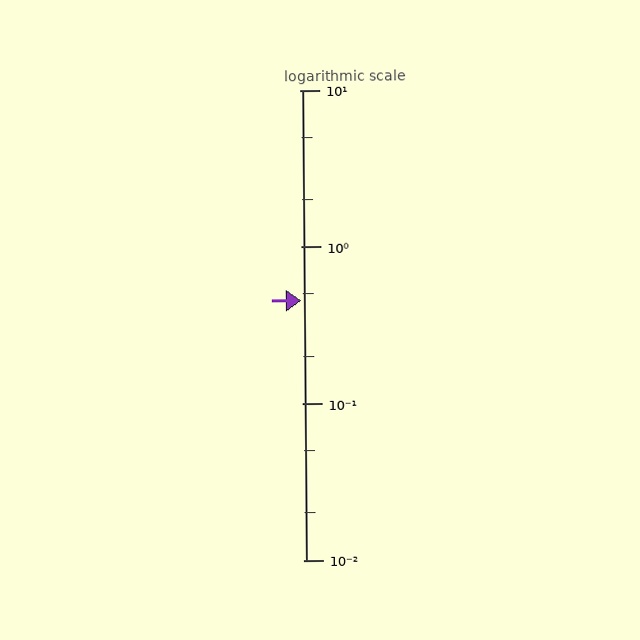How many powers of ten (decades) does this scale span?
The scale spans 3 decades, from 0.01 to 10.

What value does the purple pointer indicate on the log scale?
The pointer indicates approximately 0.45.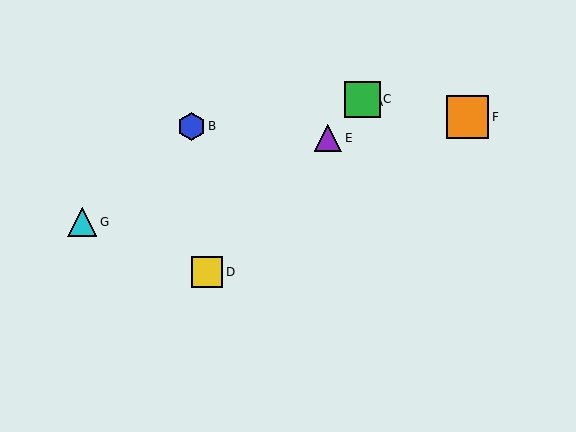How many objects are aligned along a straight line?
4 objects (A, C, D, E) are aligned along a straight line.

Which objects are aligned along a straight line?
Objects A, C, D, E are aligned along a straight line.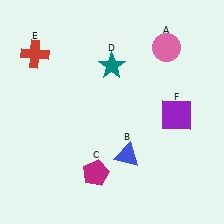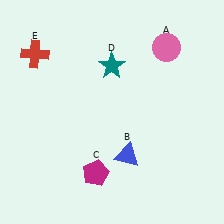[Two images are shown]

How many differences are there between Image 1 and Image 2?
There is 1 difference between the two images.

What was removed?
The purple square (F) was removed in Image 2.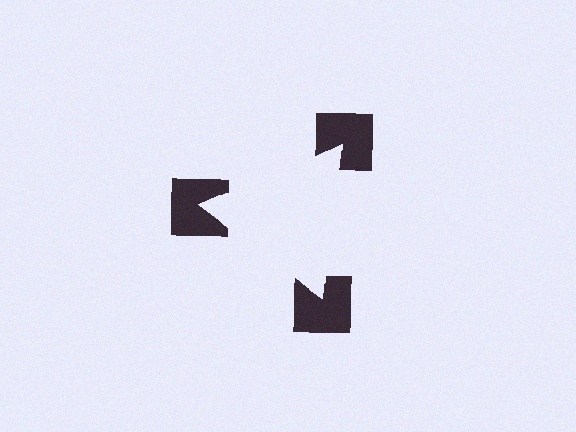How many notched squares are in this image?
There are 3 — one at each vertex of the illusory triangle.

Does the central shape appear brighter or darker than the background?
It typically appears slightly brighter than the background, even though no actual brightness change is drawn.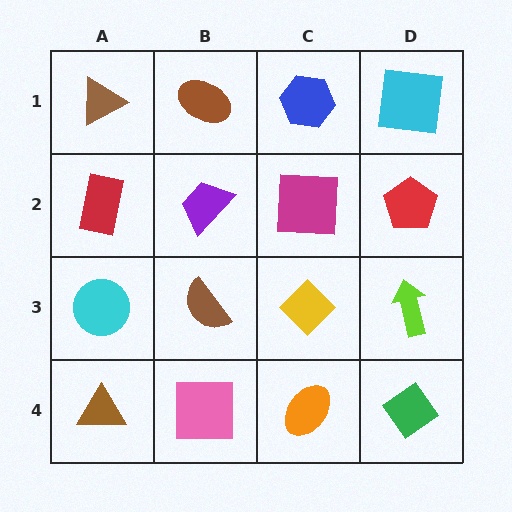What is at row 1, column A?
A brown triangle.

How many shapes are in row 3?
4 shapes.